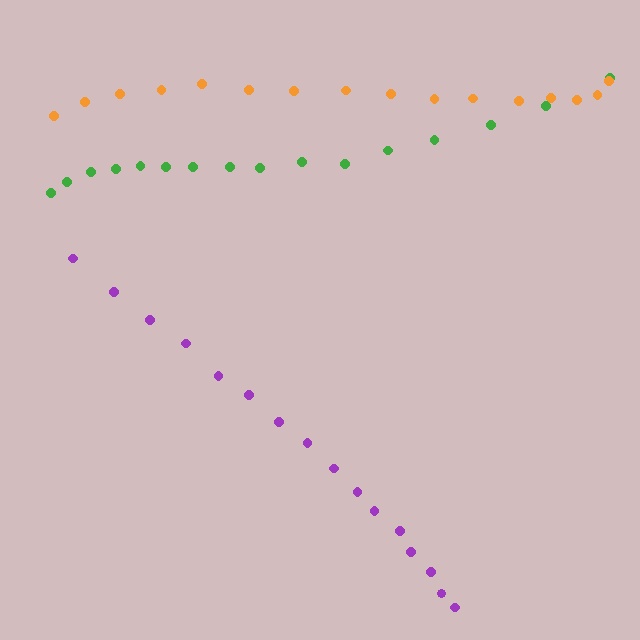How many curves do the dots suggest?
There are 3 distinct paths.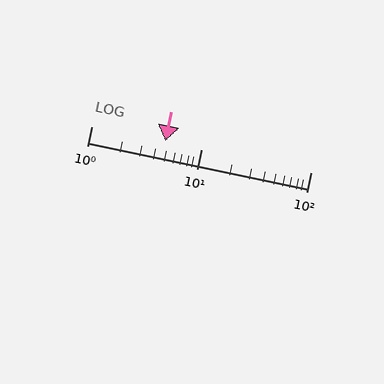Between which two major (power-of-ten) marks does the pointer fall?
The pointer is between 1 and 10.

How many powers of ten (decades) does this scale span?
The scale spans 2 decades, from 1 to 100.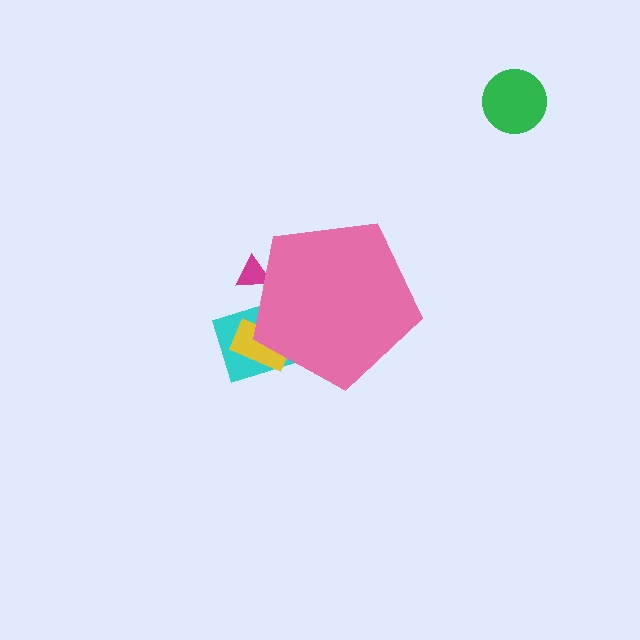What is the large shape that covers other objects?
A pink pentagon.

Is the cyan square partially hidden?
Yes, the cyan square is partially hidden behind the pink pentagon.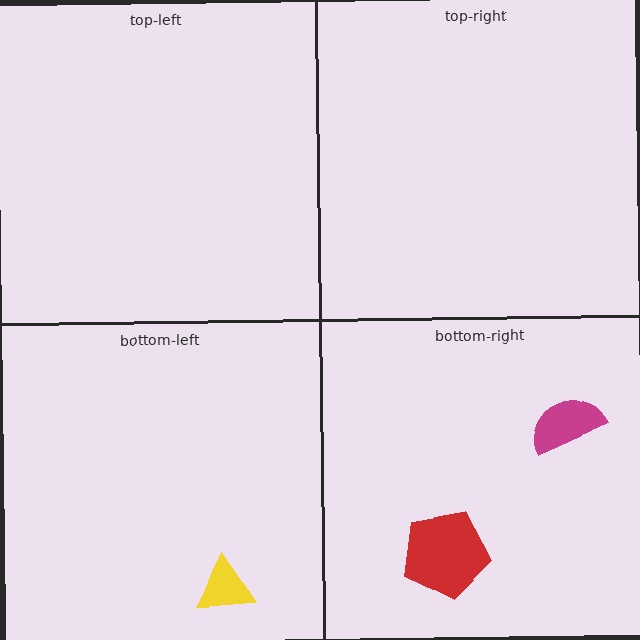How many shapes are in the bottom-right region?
2.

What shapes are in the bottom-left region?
The yellow triangle.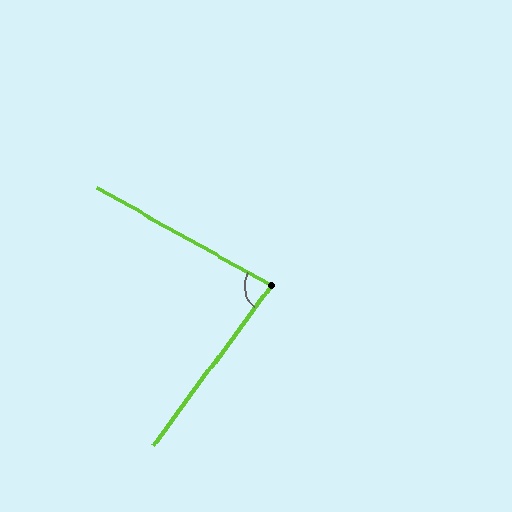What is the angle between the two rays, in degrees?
Approximately 83 degrees.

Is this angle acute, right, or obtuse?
It is acute.